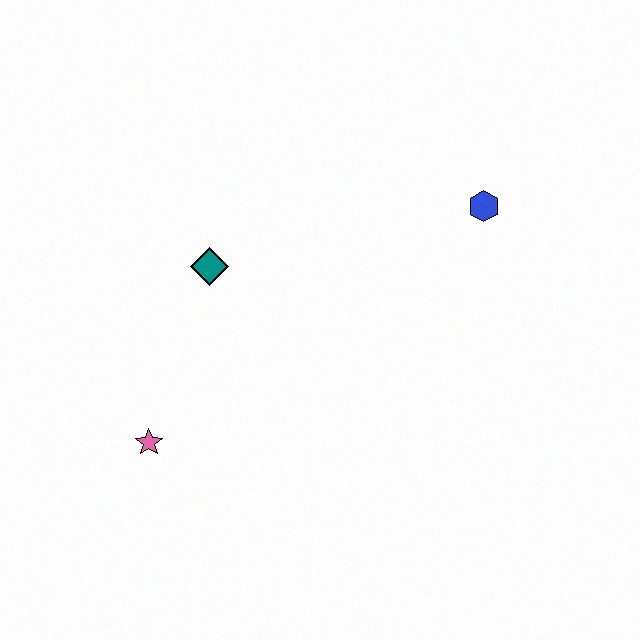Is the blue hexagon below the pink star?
No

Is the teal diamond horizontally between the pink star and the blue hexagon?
Yes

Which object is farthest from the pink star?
The blue hexagon is farthest from the pink star.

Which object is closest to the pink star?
The teal diamond is closest to the pink star.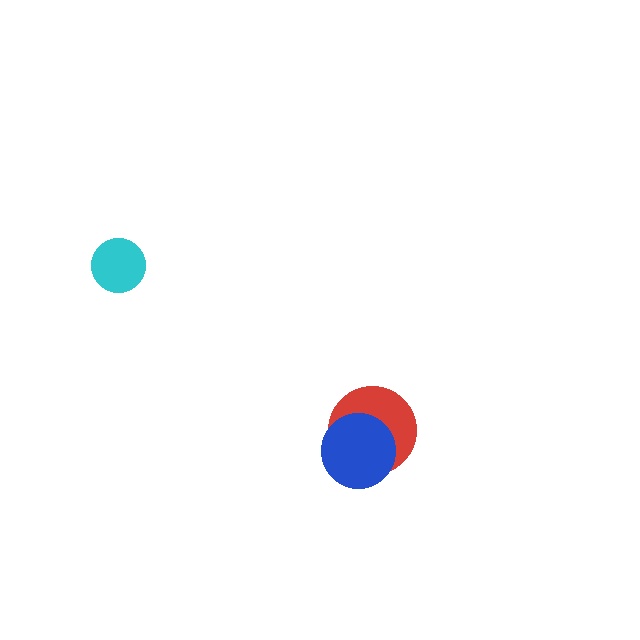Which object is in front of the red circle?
The blue circle is in front of the red circle.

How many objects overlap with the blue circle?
1 object overlaps with the blue circle.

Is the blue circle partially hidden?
No, no other shape covers it.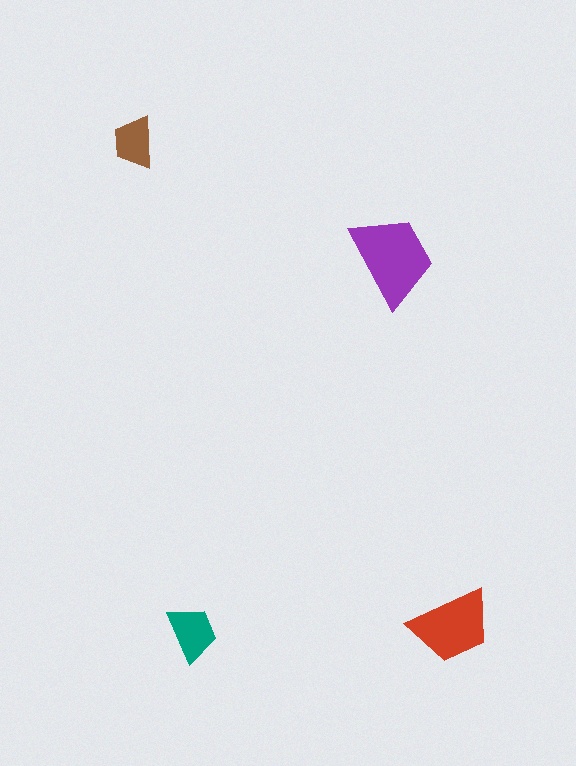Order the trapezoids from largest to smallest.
the purple one, the red one, the teal one, the brown one.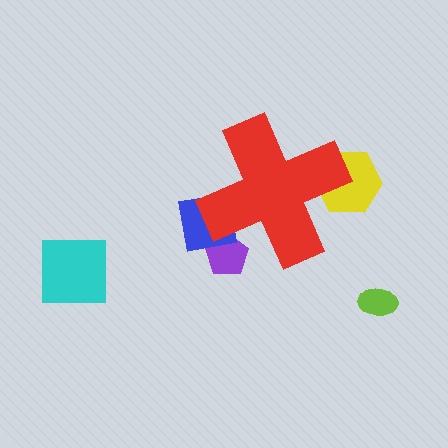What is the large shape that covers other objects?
A red cross.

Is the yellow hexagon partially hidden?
Yes, the yellow hexagon is partially hidden behind the red cross.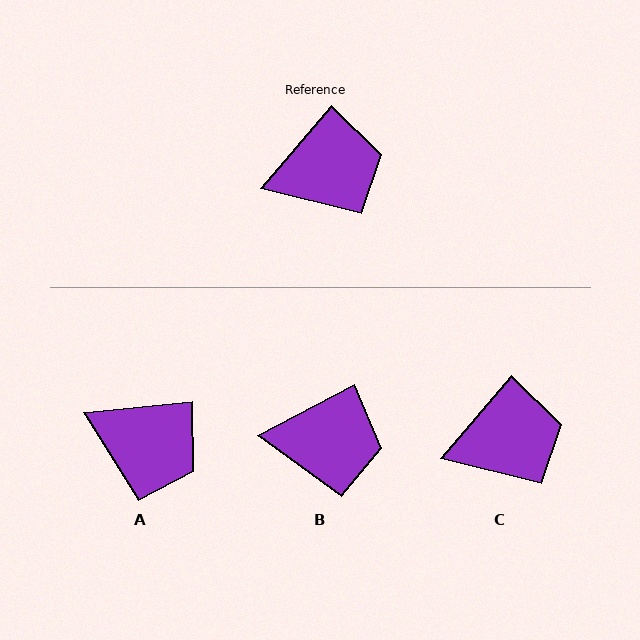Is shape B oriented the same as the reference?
No, it is off by about 22 degrees.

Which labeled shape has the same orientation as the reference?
C.